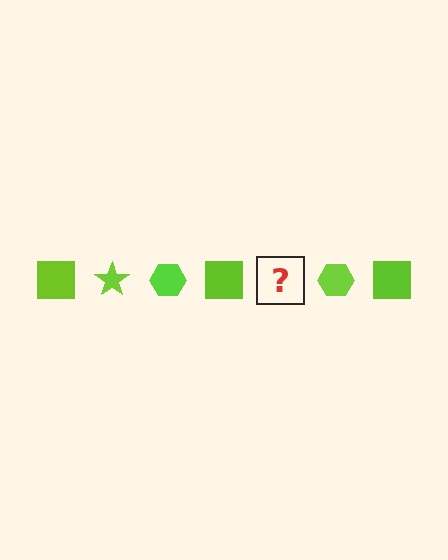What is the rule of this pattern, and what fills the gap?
The rule is that the pattern cycles through square, star, hexagon shapes in lime. The gap should be filled with a lime star.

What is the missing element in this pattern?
The missing element is a lime star.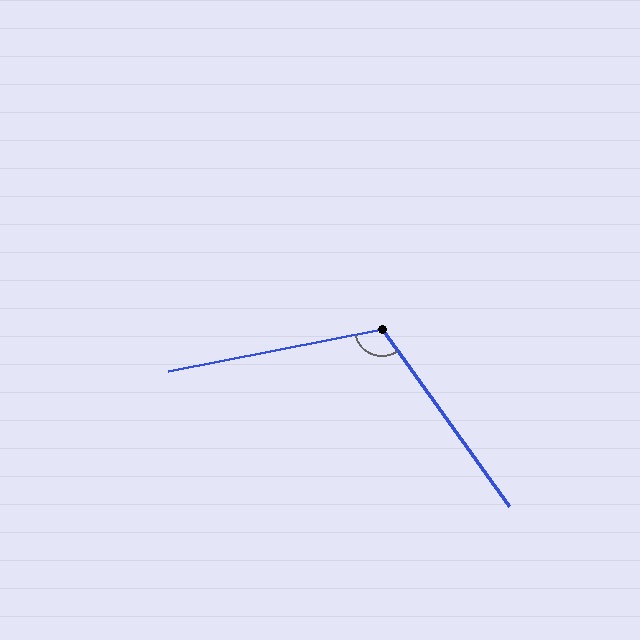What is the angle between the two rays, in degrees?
Approximately 114 degrees.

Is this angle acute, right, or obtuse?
It is obtuse.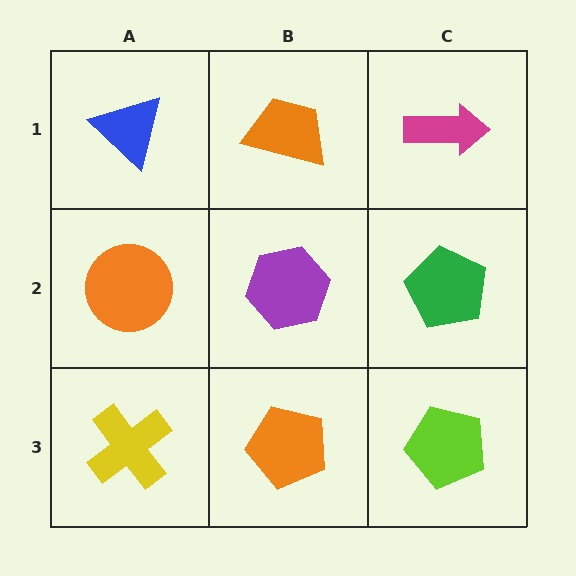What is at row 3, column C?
A lime pentagon.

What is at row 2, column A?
An orange circle.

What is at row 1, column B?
An orange trapezoid.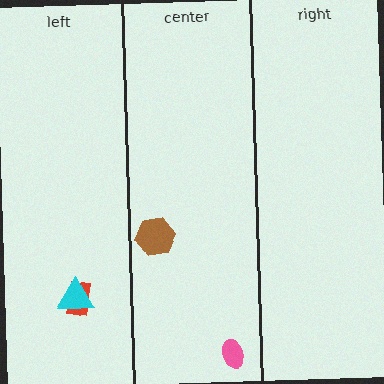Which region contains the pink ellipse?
The center region.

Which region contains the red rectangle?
The left region.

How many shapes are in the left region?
2.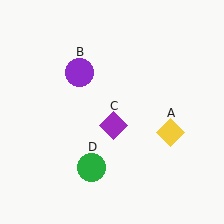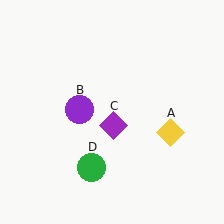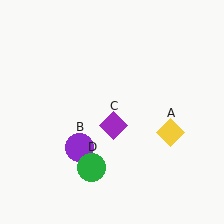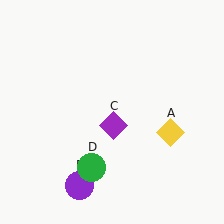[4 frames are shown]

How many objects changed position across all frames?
1 object changed position: purple circle (object B).